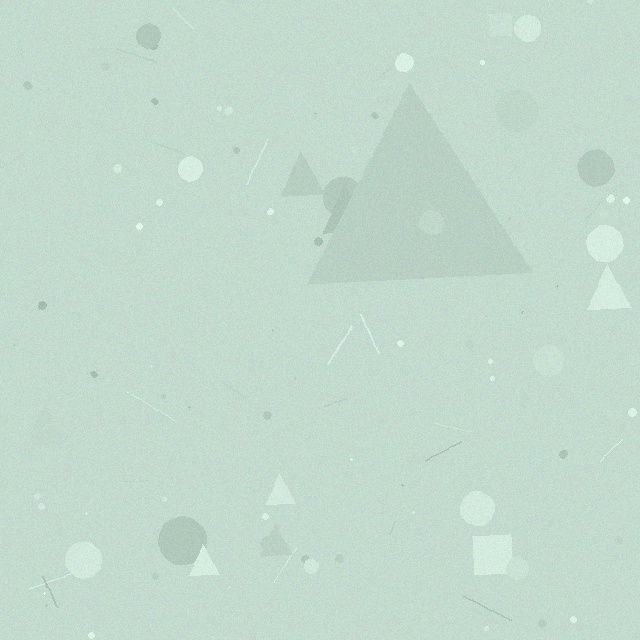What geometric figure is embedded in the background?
A triangle is embedded in the background.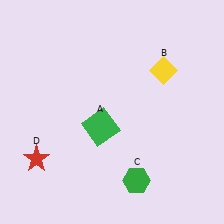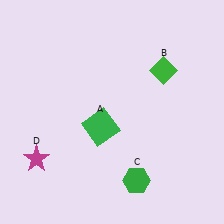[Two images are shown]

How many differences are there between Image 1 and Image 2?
There are 2 differences between the two images.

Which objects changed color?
B changed from yellow to green. D changed from red to magenta.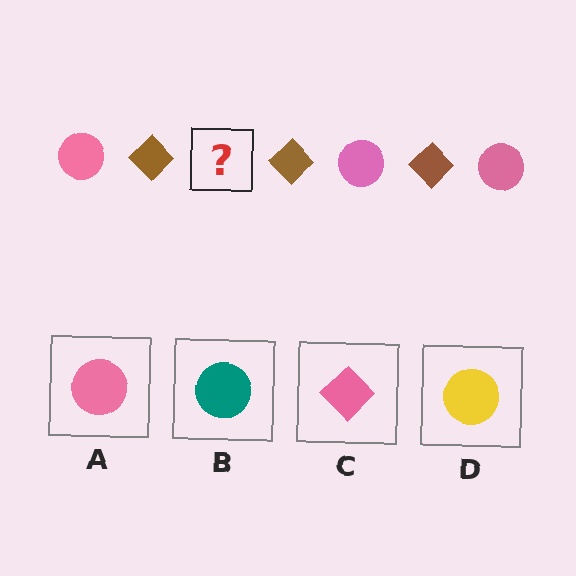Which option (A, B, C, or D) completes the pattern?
A.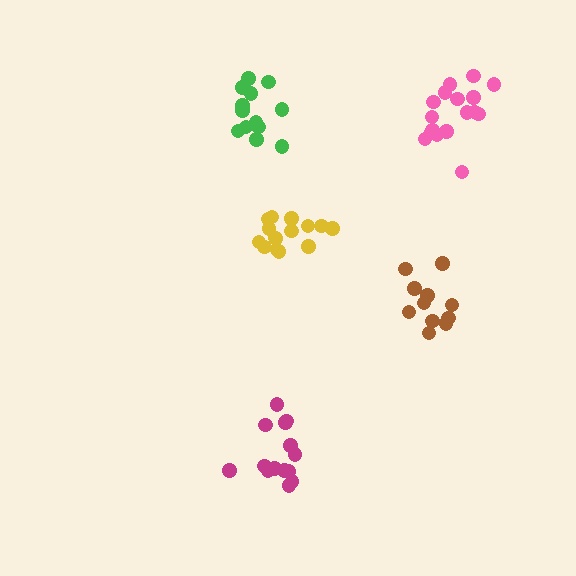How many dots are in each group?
Group 1: 11 dots, Group 2: 14 dots, Group 3: 15 dots, Group 4: 17 dots, Group 5: 13 dots (70 total).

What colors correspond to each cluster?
The clusters are colored: brown, magenta, yellow, pink, green.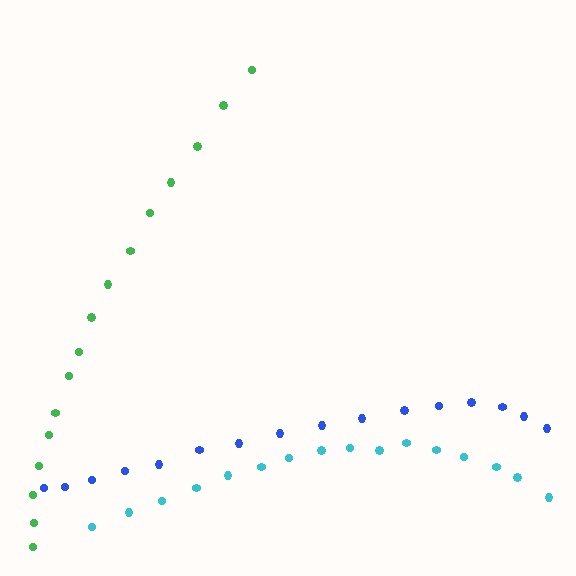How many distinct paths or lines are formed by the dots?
There are 3 distinct paths.